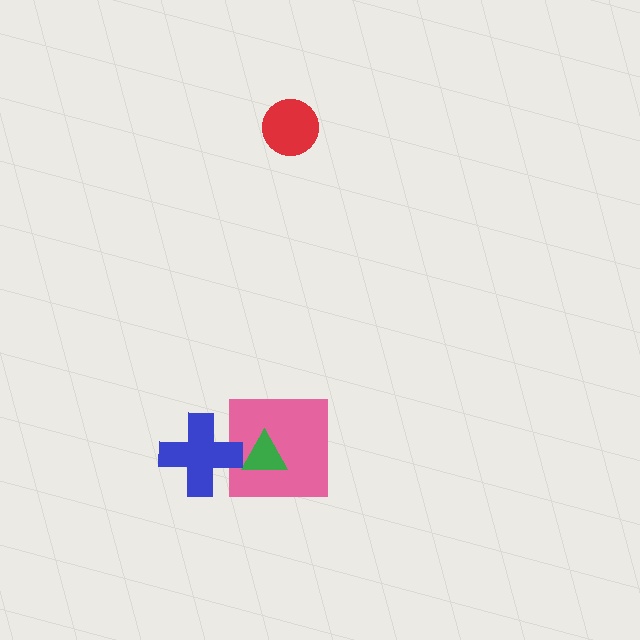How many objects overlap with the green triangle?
1 object overlaps with the green triangle.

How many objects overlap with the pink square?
2 objects overlap with the pink square.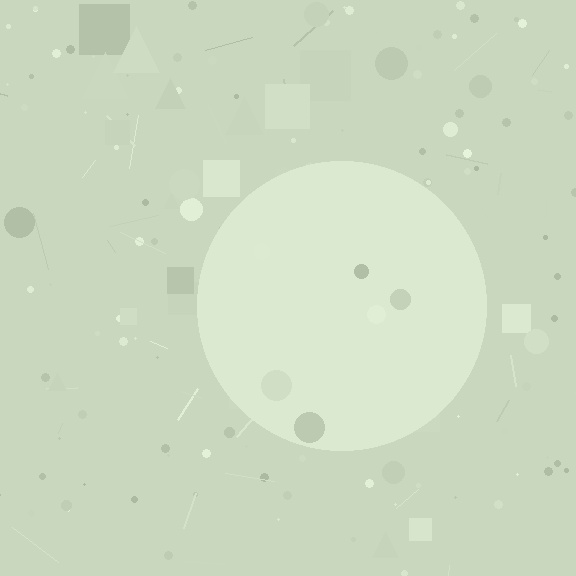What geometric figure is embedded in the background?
A circle is embedded in the background.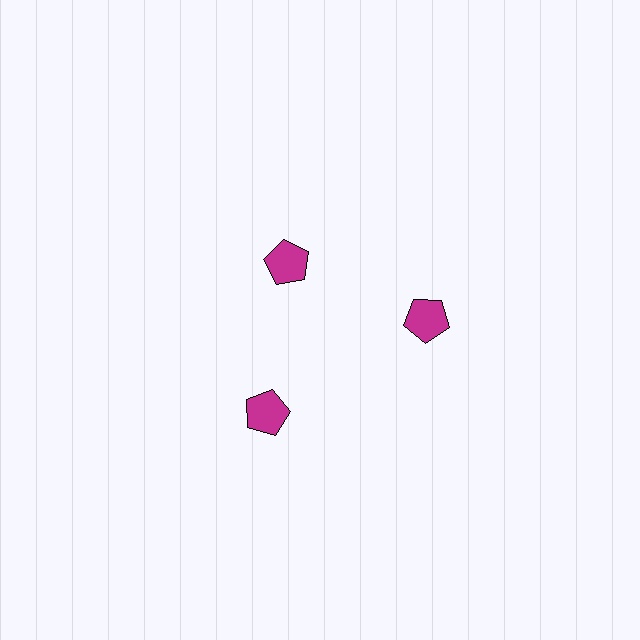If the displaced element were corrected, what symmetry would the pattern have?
It would have 3-fold rotational symmetry — the pattern would map onto itself every 120 degrees.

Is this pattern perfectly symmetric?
No. The 3 magenta pentagons are arranged in a ring, but one element near the 11 o'clock position is pulled inward toward the center, breaking the 3-fold rotational symmetry.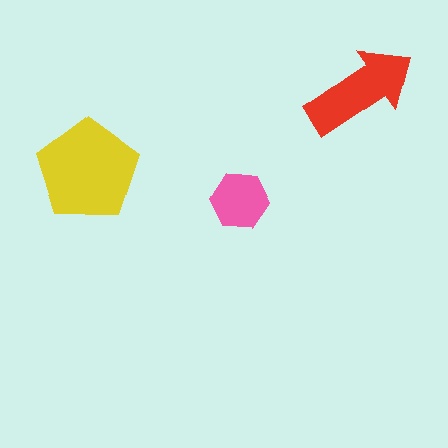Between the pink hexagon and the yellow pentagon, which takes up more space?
The yellow pentagon.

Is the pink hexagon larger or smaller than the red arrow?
Smaller.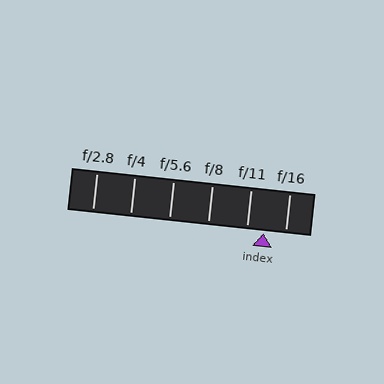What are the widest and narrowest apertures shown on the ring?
The widest aperture shown is f/2.8 and the narrowest is f/16.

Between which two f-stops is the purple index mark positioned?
The index mark is between f/11 and f/16.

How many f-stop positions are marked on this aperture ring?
There are 6 f-stop positions marked.